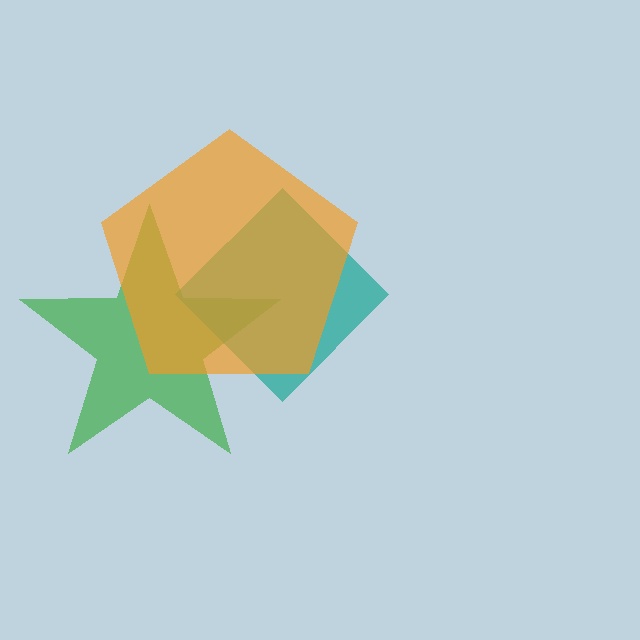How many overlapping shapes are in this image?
There are 3 overlapping shapes in the image.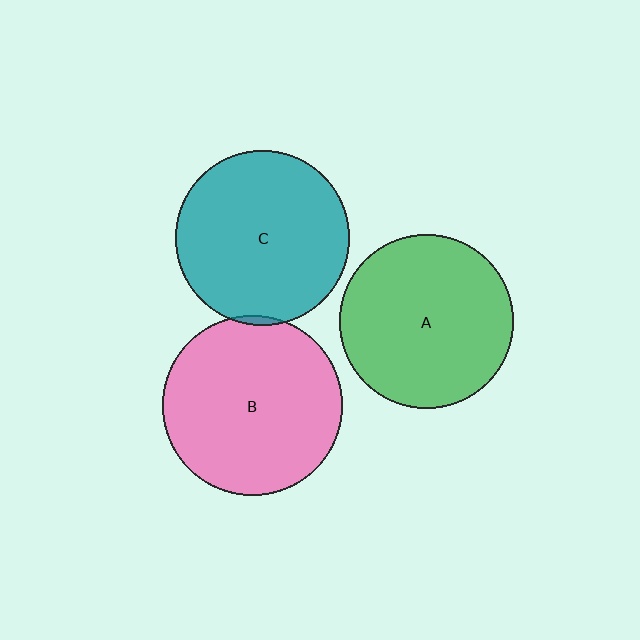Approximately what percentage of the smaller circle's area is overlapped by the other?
Approximately 5%.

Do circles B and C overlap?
Yes.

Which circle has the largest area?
Circle B (pink).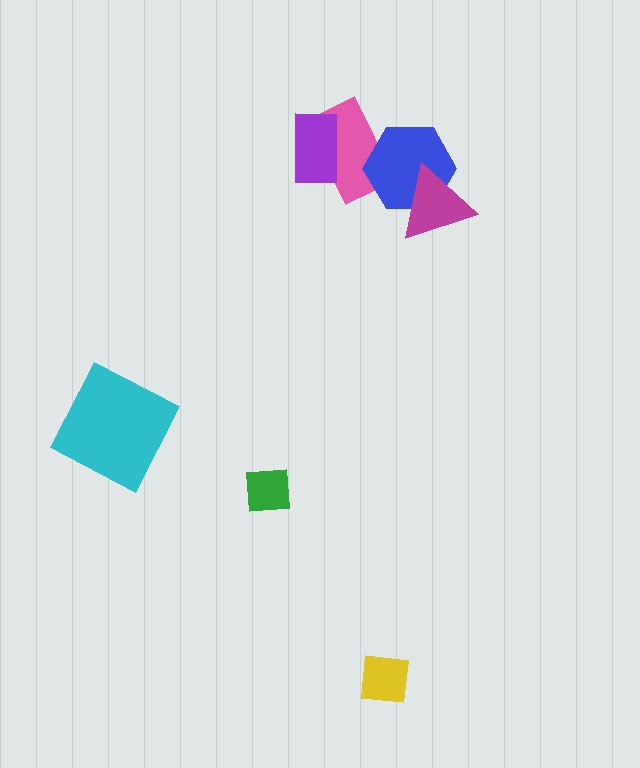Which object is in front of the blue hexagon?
The magenta triangle is in front of the blue hexagon.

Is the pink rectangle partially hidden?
Yes, it is partially covered by another shape.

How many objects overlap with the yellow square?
0 objects overlap with the yellow square.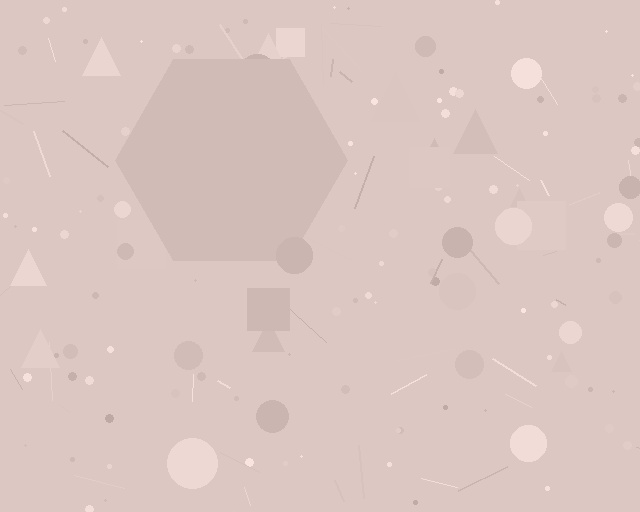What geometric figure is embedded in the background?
A hexagon is embedded in the background.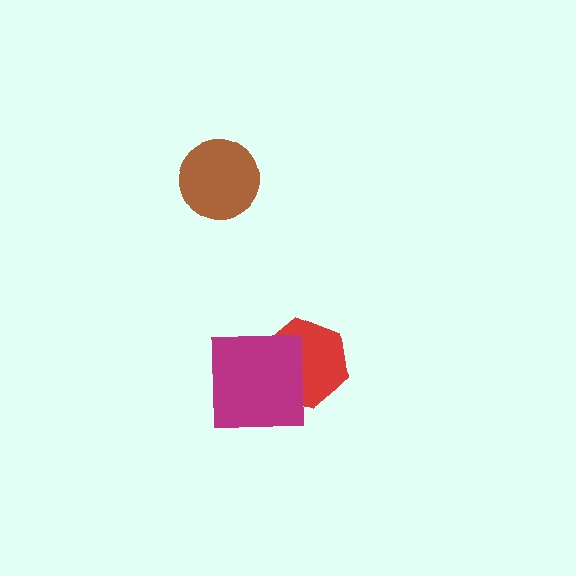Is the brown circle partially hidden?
No, no other shape covers it.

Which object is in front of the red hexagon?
The magenta square is in front of the red hexagon.